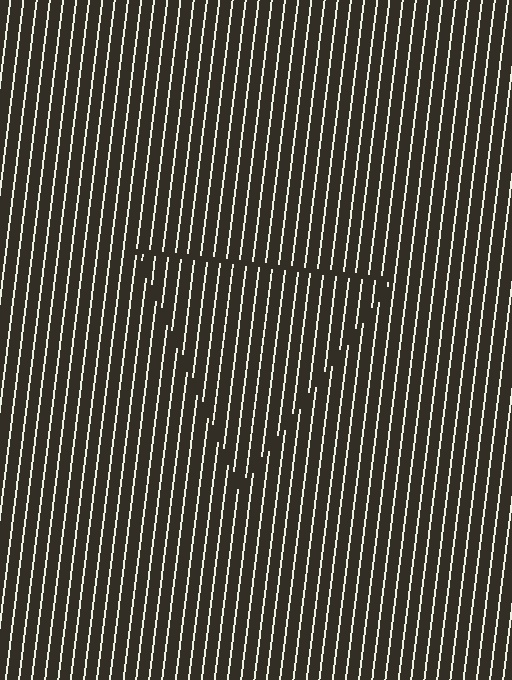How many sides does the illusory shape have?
3 sides — the line-ends trace a triangle.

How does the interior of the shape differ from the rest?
The interior of the shape contains the same grating, shifted by half a period — the contour is defined by the phase discontinuity where line-ends from the inner and outer gratings abut.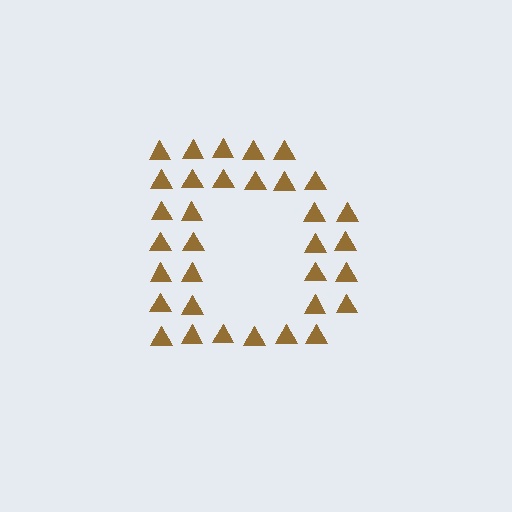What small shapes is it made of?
It is made of small triangles.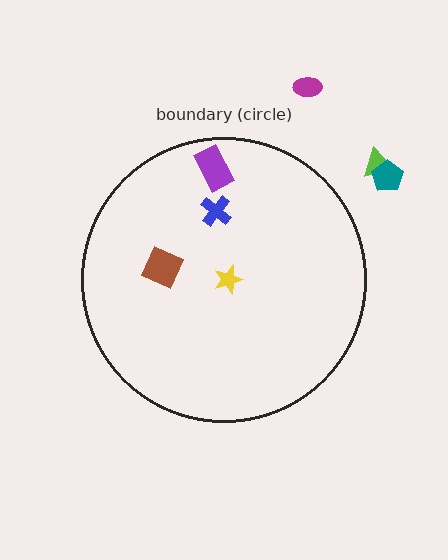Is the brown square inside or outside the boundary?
Inside.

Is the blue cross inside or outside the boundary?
Inside.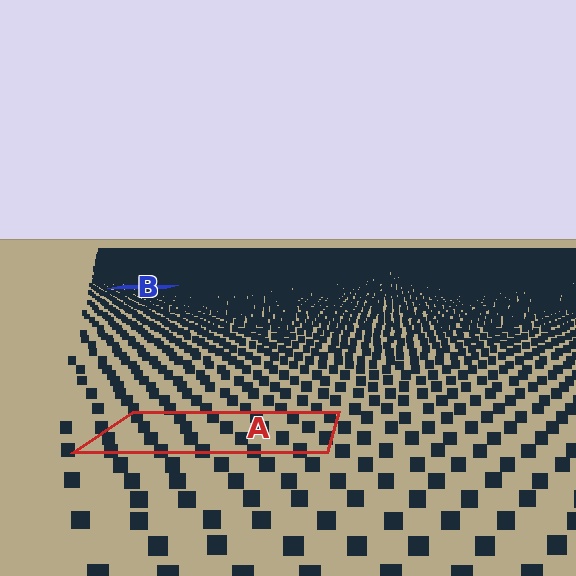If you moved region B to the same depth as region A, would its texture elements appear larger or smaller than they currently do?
They would appear larger. At a closer depth, the same texture elements are projected at a bigger on-screen size.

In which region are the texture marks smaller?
The texture marks are smaller in region B, because it is farther away.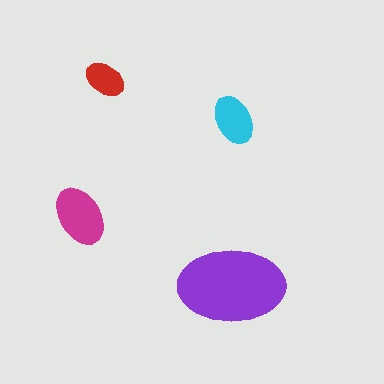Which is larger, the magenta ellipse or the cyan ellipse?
The magenta one.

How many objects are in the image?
There are 4 objects in the image.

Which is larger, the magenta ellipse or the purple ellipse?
The purple one.